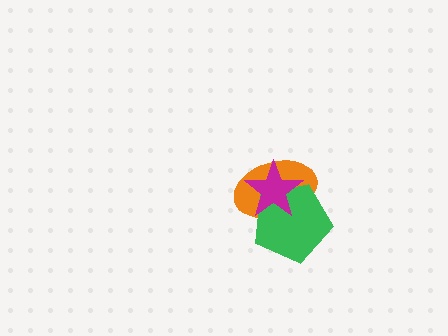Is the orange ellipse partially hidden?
Yes, it is partially covered by another shape.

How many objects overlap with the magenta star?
2 objects overlap with the magenta star.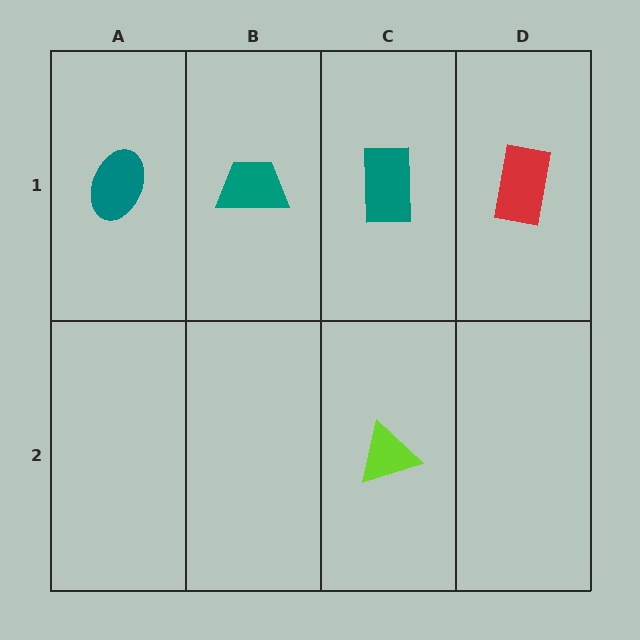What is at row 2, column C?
A lime triangle.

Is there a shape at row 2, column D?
No, that cell is empty.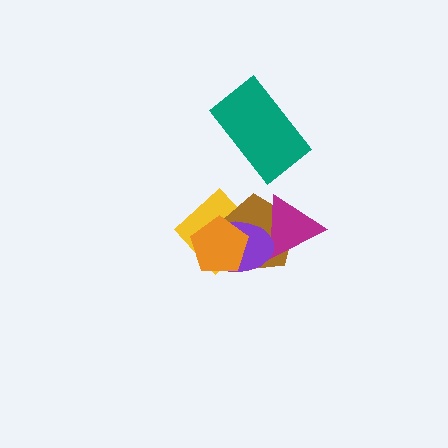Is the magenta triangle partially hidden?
Yes, it is partially covered by another shape.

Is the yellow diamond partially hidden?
Yes, it is partially covered by another shape.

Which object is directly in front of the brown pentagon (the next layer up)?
The magenta triangle is directly in front of the brown pentagon.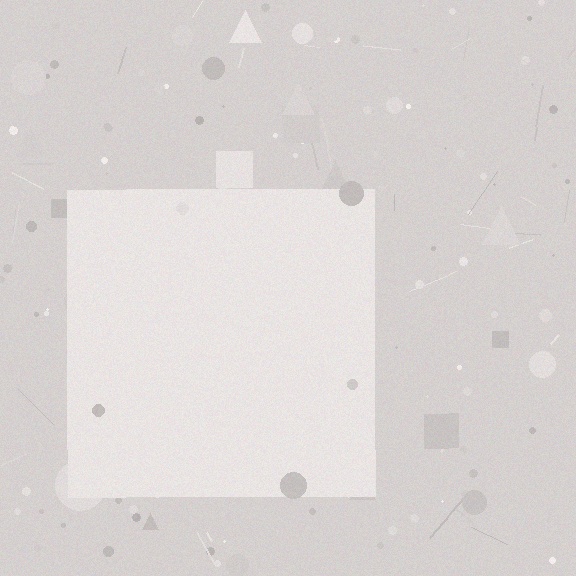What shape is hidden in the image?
A square is hidden in the image.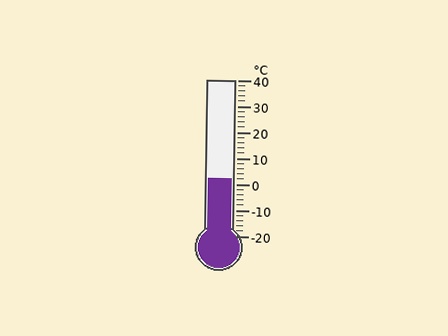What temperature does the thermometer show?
The thermometer shows approximately 2°C.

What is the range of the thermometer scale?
The thermometer scale ranges from -20°C to 40°C.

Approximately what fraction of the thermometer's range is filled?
The thermometer is filled to approximately 35% of its range.